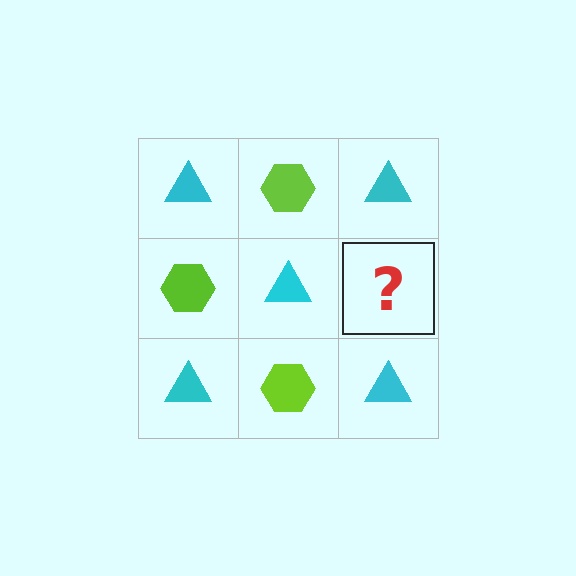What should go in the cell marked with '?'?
The missing cell should contain a lime hexagon.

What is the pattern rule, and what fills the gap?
The rule is that it alternates cyan triangle and lime hexagon in a checkerboard pattern. The gap should be filled with a lime hexagon.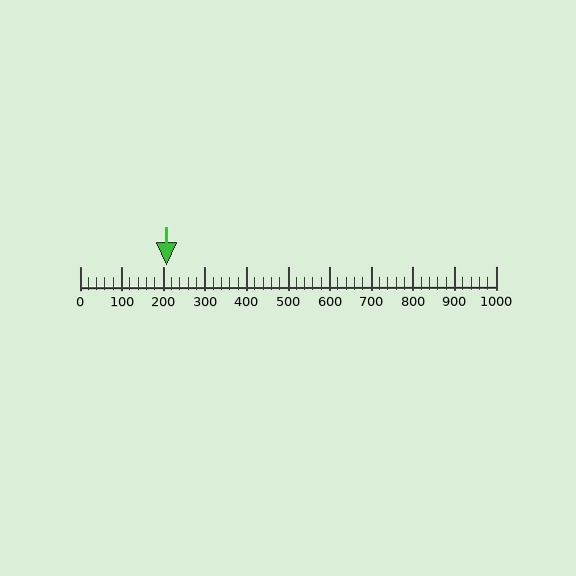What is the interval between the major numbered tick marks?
The major tick marks are spaced 100 units apart.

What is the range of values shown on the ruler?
The ruler shows values from 0 to 1000.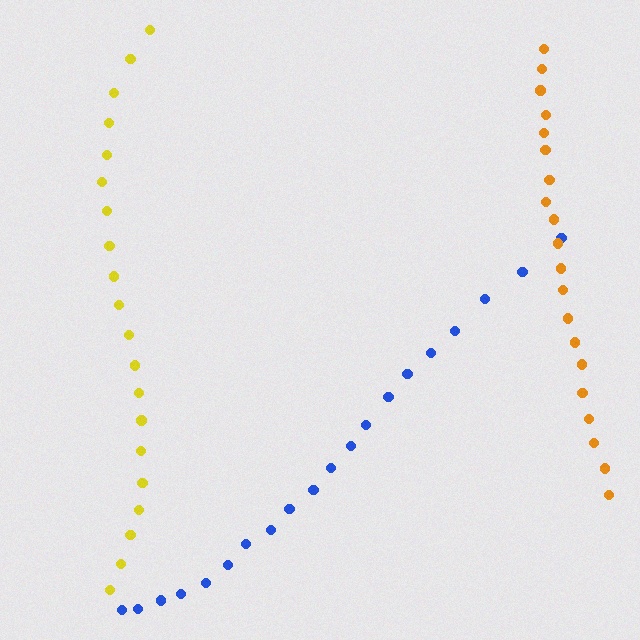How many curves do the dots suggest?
There are 3 distinct paths.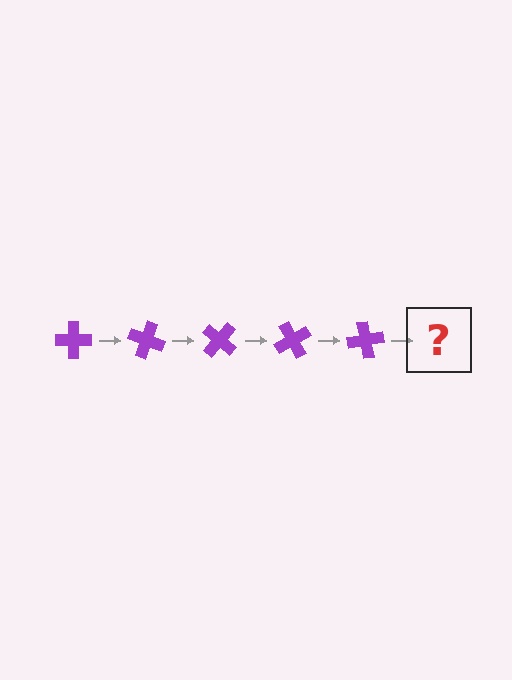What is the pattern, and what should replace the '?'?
The pattern is that the cross rotates 20 degrees each step. The '?' should be a purple cross rotated 100 degrees.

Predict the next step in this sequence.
The next step is a purple cross rotated 100 degrees.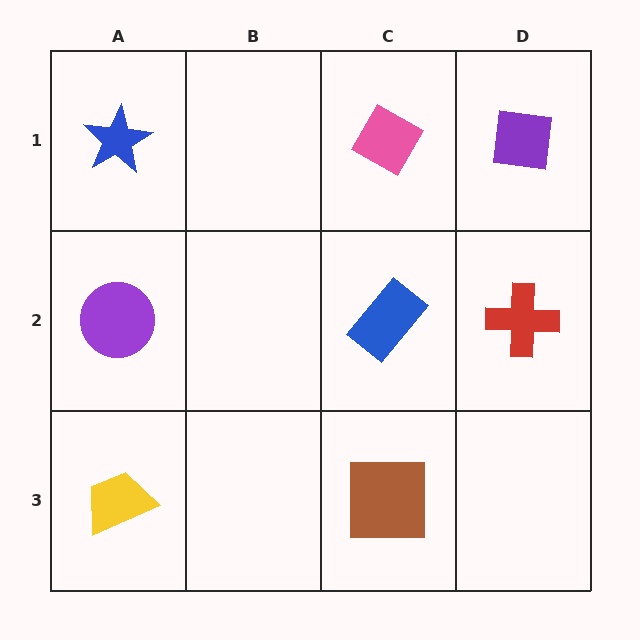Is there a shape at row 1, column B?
No, that cell is empty.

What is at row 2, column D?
A red cross.